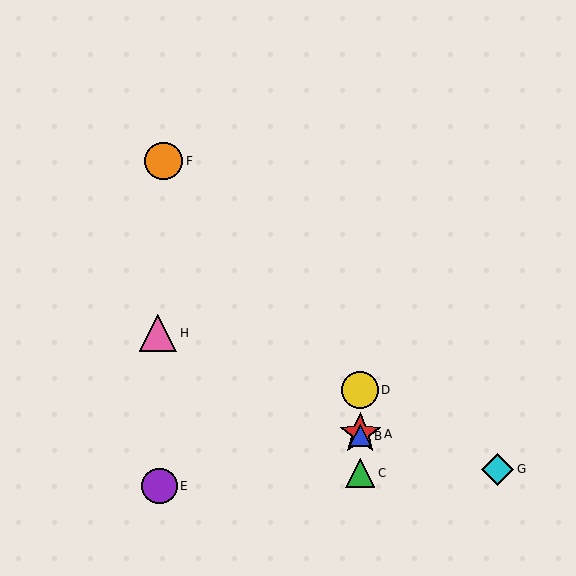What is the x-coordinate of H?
Object H is at x≈158.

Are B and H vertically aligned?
No, B is at x≈360 and H is at x≈158.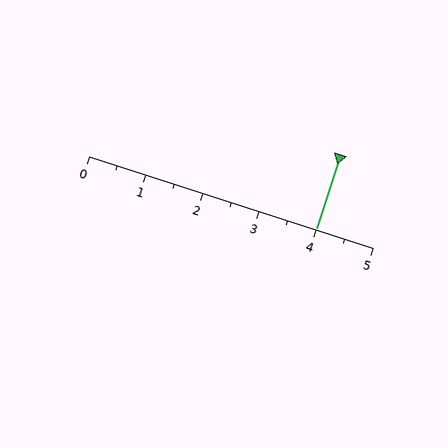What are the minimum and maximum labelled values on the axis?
The axis runs from 0 to 5.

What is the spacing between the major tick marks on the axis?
The major ticks are spaced 1 apart.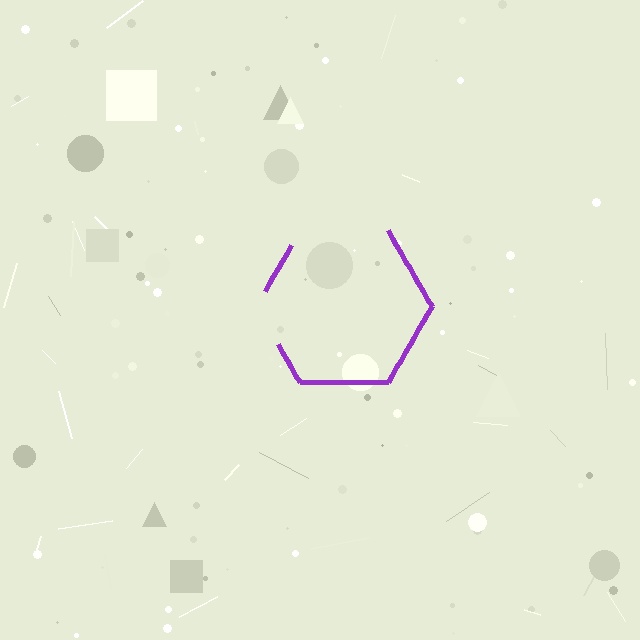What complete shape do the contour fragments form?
The contour fragments form a hexagon.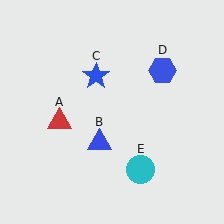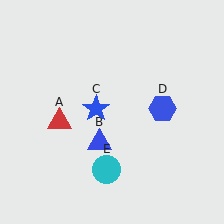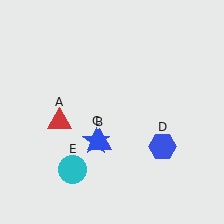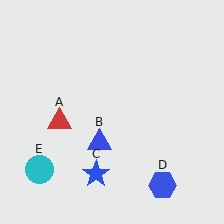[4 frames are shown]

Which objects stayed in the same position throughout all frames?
Red triangle (object A) and blue triangle (object B) remained stationary.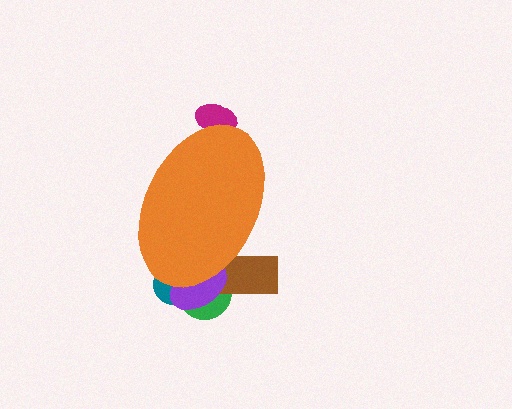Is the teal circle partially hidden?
Yes, the teal circle is partially hidden behind the orange ellipse.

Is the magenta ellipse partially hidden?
Yes, the magenta ellipse is partially hidden behind the orange ellipse.